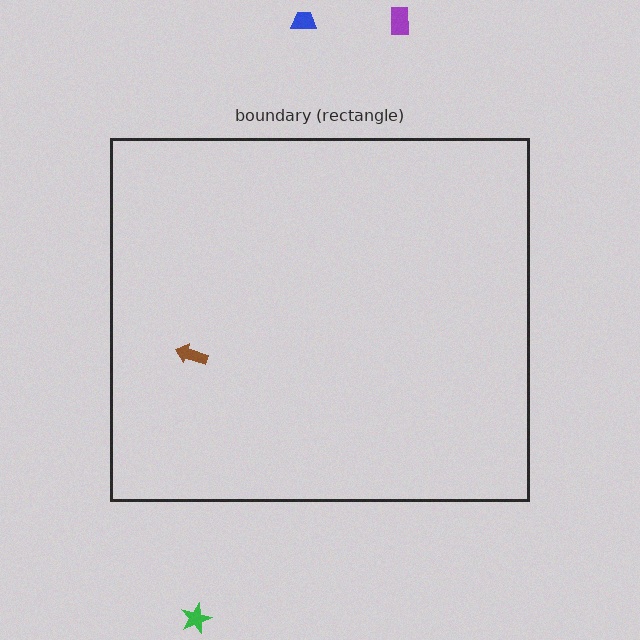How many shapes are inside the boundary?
1 inside, 3 outside.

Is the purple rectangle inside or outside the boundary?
Outside.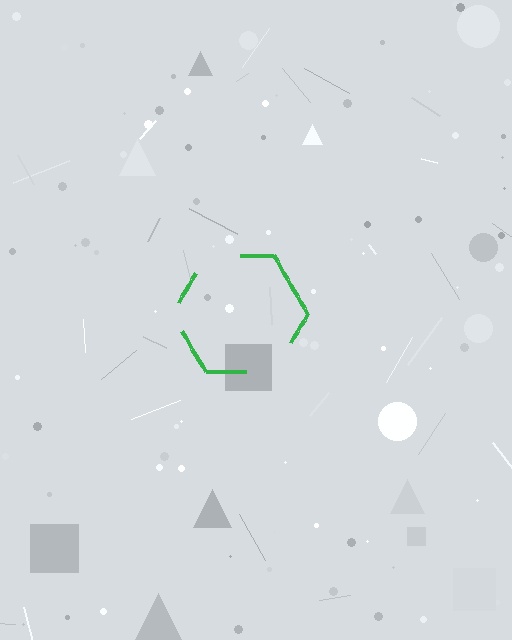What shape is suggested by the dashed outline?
The dashed outline suggests a hexagon.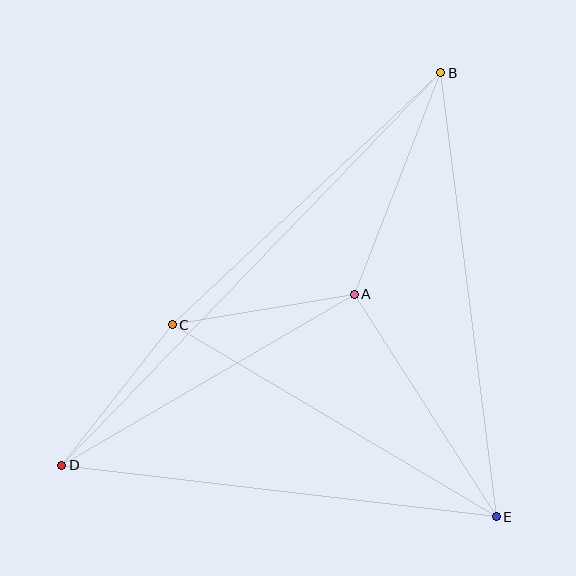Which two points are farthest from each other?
Points B and D are farthest from each other.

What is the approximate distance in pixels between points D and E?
The distance between D and E is approximately 438 pixels.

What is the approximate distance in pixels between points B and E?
The distance between B and E is approximately 448 pixels.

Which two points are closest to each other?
Points C and D are closest to each other.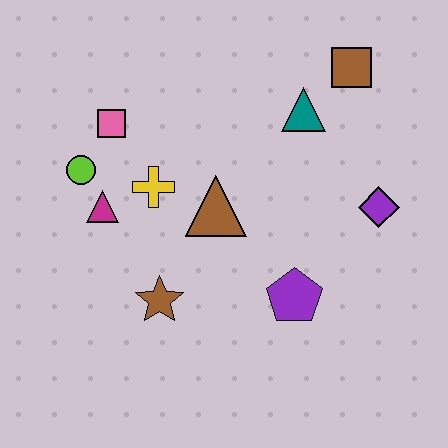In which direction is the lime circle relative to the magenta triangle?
The lime circle is above the magenta triangle.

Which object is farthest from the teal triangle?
The brown star is farthest from the teal triangle.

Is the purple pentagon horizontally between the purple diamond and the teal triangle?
No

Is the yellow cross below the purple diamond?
No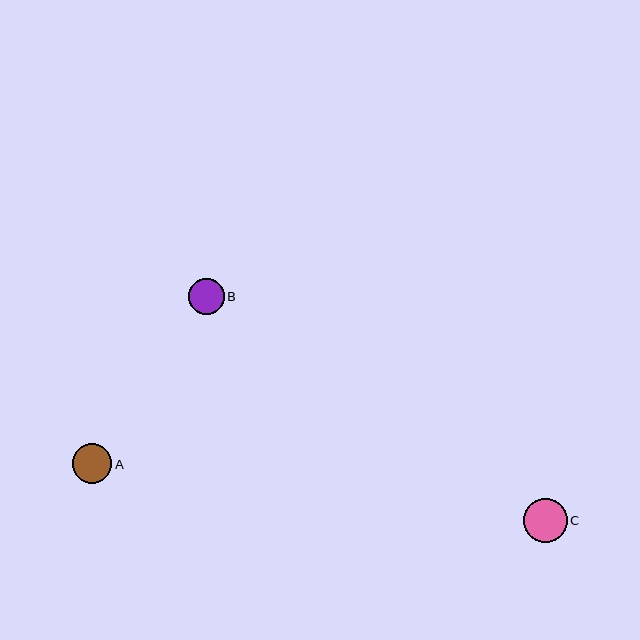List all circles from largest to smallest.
From largest to smallest: C, A, B.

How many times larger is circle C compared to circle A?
Circle C is approximately 1.1 times the size of circle A.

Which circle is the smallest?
Circle B is the smallest with a size of approximately 36 pixels.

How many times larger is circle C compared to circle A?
Circle C is approximately 1.1 times the size of circle A.